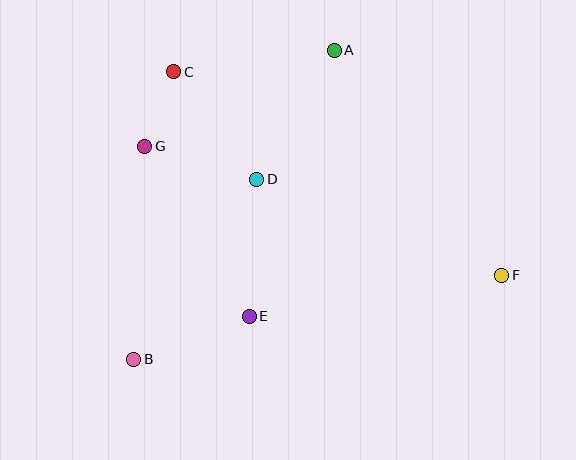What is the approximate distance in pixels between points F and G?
The distance between F and G is approximately 380 pixels.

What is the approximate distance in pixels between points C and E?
The distance between C and E is approximately 256 pixels.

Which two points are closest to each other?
Points C and G are closest to each other.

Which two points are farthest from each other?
Points C and F are farthest from each other.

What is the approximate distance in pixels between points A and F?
The distance between A and F is approximately 280 pixels.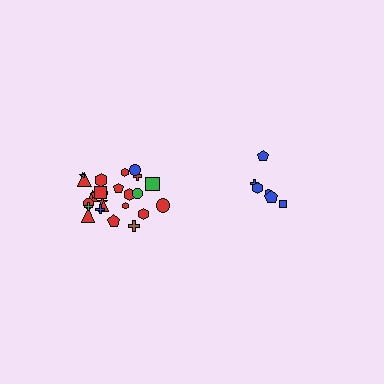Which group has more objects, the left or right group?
The left group.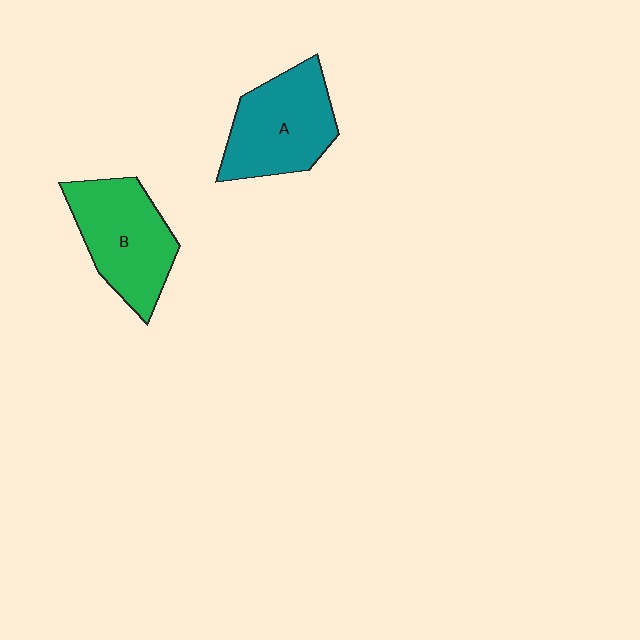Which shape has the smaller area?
Shape A (teal).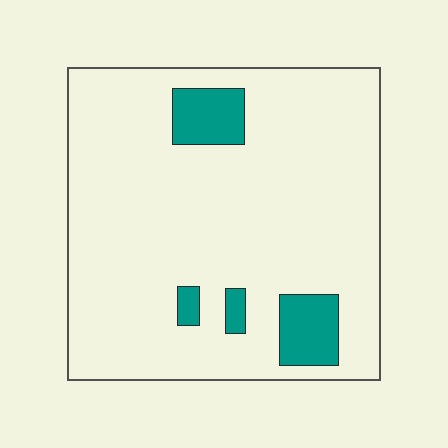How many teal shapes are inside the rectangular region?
4.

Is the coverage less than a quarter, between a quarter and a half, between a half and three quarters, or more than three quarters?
Less than a quarter.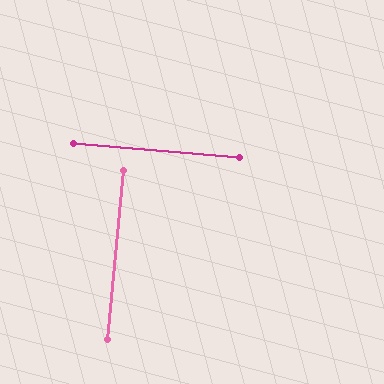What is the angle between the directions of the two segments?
Approximately 90 degrees.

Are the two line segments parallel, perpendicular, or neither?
Perpendicular — they meet at approximately 90°.